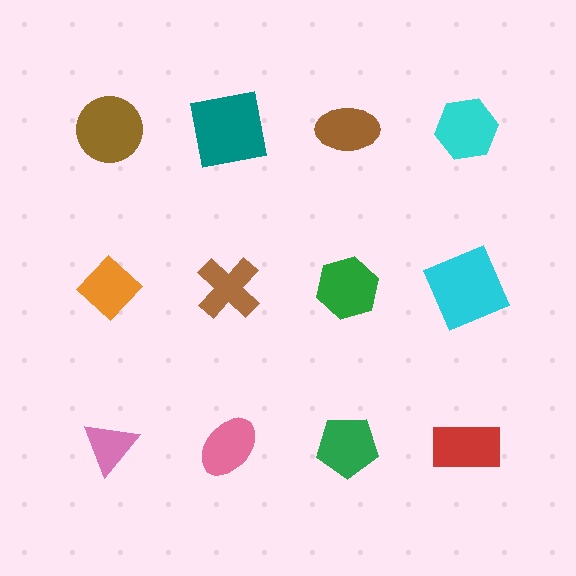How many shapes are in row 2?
4 shapes.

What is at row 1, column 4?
A cyan hexagon.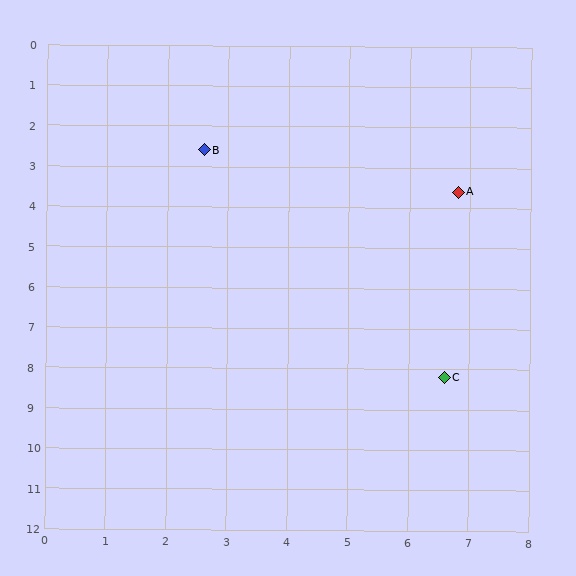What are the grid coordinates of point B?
Point B is at approximately (2.6, 2.6).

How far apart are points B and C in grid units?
Points B and C are about 6.9 grid units apart.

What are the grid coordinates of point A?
Point A is at approximately (6.8, 3.6).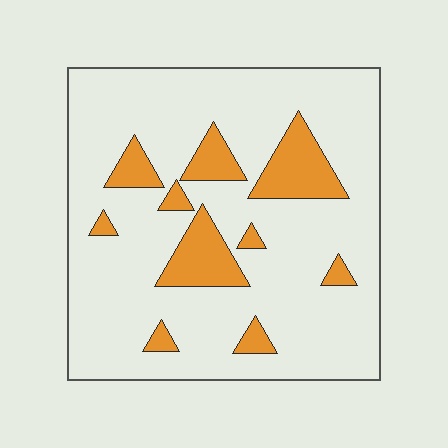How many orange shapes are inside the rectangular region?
10.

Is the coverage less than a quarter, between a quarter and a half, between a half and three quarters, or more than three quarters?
Less than a quarter.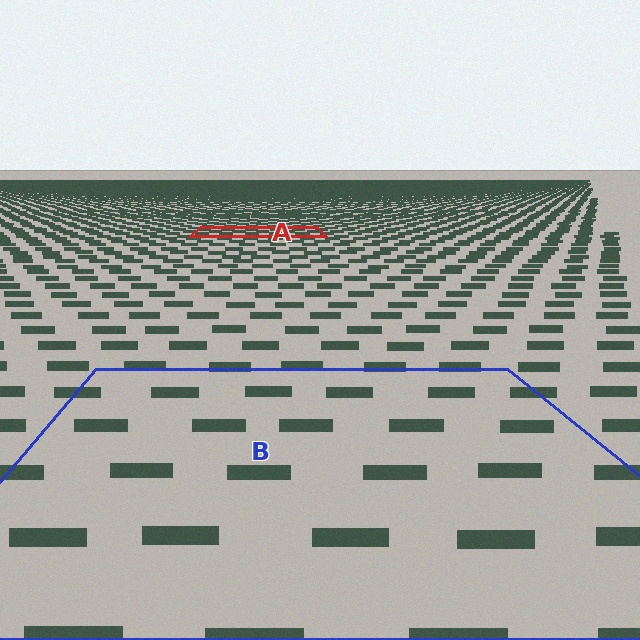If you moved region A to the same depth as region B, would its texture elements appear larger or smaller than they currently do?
They would appear larger. At a closer depth, the same texture elements are projected at a bigger on-screen size.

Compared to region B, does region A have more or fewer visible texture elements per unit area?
Region A has more texture elements per unit area — they are packed more densely because it is farther away.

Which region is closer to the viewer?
Region B is closer. The texture elements there are larger and more spread out.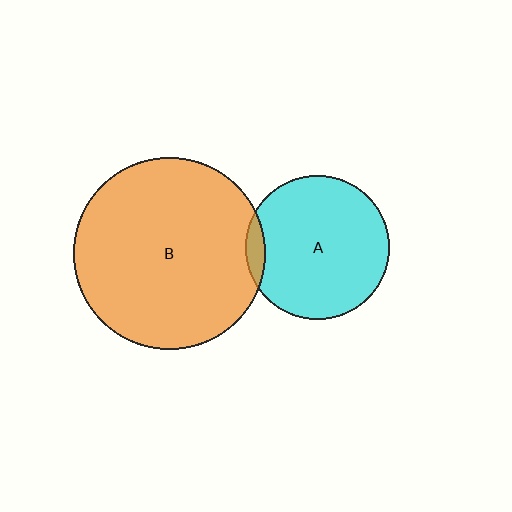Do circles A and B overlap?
Yes.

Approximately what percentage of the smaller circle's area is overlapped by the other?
Approximately 5%.